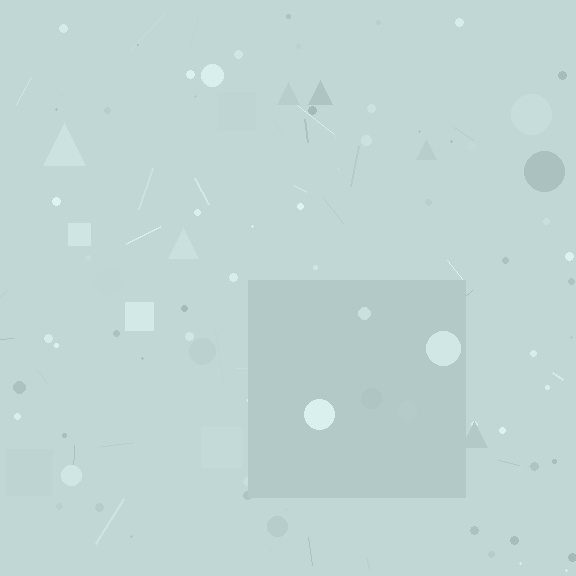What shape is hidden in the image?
A square is hidden in the image.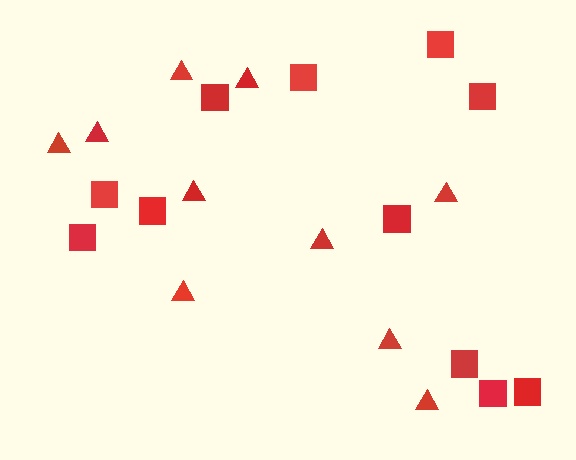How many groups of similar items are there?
There are 2 groups: one group of squares (11) and one group of triangles (10).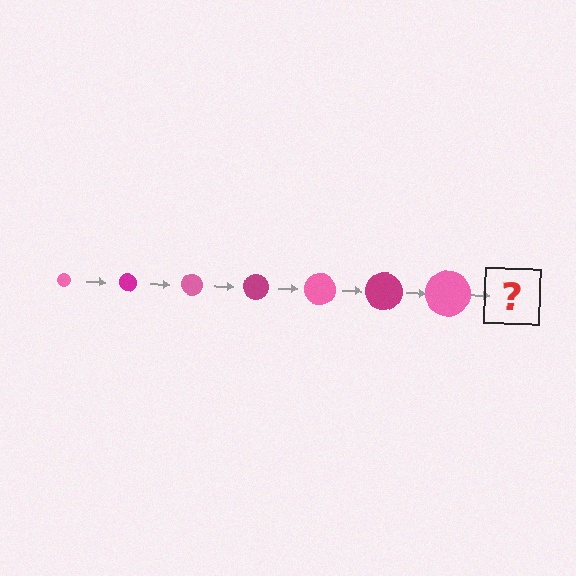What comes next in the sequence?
The next element should be a magenta circle, larger than the previous one.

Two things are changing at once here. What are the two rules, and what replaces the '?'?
The two rules are that the circle grows larger each step and the color cycles through pink and magenta. The '?' should be a magenta circle, larger than the previous one.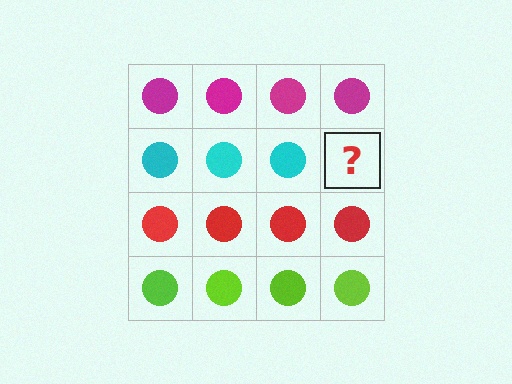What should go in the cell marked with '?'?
The missing cell should contain a cyan circle.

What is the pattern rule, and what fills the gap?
The rule is that each row has a consistent color. The gap should be filled with a cyan circle.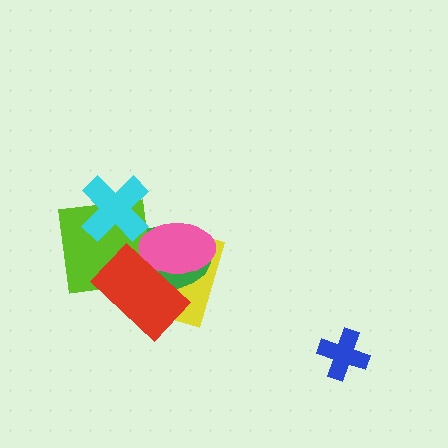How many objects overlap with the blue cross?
0 objects overlap with the blue cross.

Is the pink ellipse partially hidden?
Yes, it is partially covered by another shape.